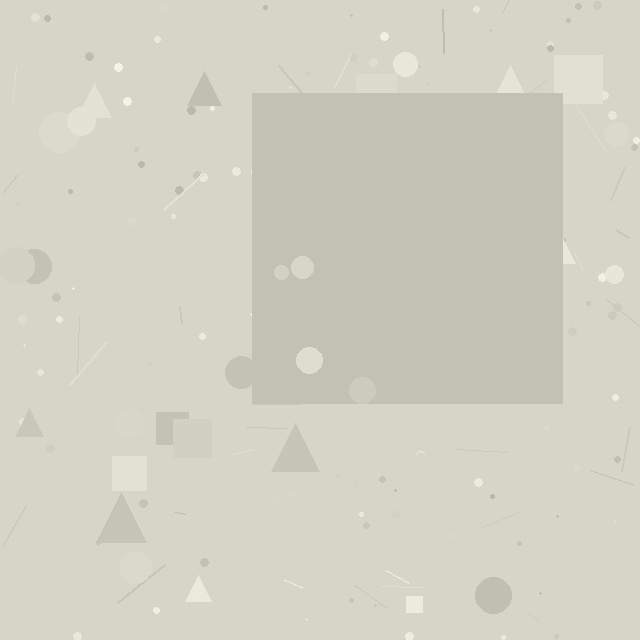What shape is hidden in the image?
A square is hidden in the image.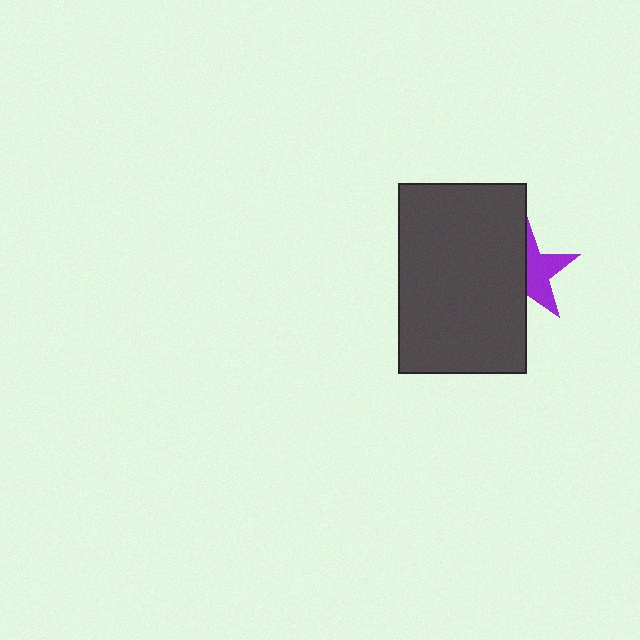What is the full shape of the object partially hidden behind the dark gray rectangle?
The partially hidden object is a purple star.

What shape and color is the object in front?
The object in front is a dark gray rectangle.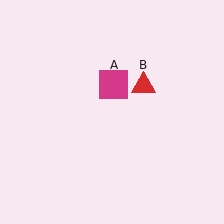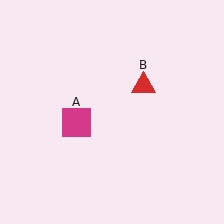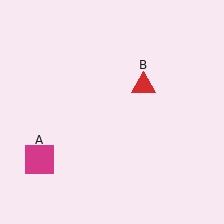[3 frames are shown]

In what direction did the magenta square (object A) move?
The magenta square (object A) moved down and to the left.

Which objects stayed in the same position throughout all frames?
Red triangle (object B) remained stationary.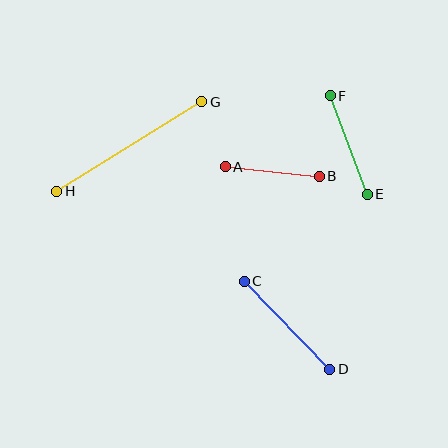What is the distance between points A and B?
The distance is approximately 95 pixels.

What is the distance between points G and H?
The distance is approximately 170 pixels.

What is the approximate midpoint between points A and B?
The midpoint is at approximately (272, 172) pixels.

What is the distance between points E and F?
The distance is approximately 105 pixels.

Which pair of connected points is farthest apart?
Points G and H are farthest apart.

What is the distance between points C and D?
The distance is approximately 123 pixels.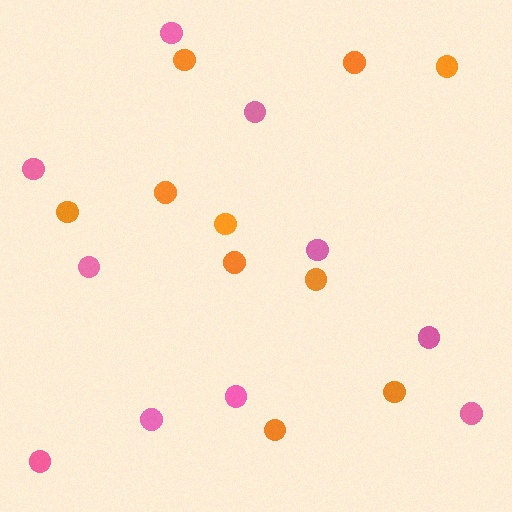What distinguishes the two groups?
There are 2 groups: one group of pink circles (10) and one group of orange circles (10).